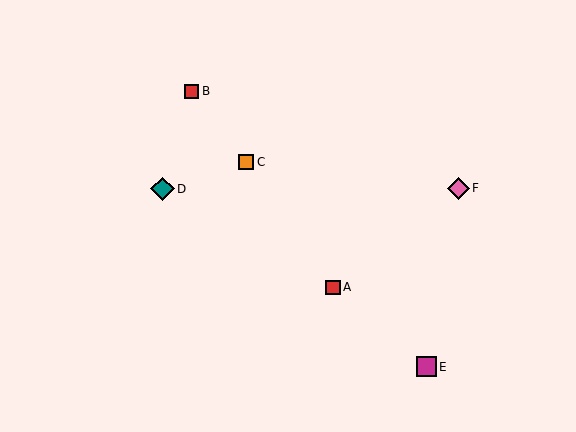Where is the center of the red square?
The center of the red square is at (333, 287).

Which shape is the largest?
The teal diamond (labeled D) is the largest.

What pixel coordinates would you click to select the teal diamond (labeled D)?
Click at (162, 189) to select the teal diamond D.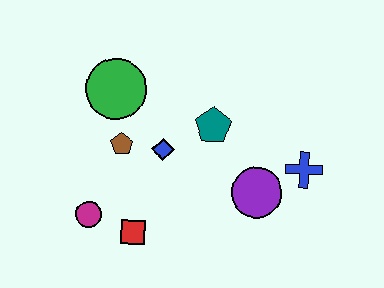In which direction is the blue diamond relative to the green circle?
The blue diamond is below the green circle.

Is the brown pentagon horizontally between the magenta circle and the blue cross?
Yes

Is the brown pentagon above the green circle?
No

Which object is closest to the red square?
The magenta circle is closest to the red square.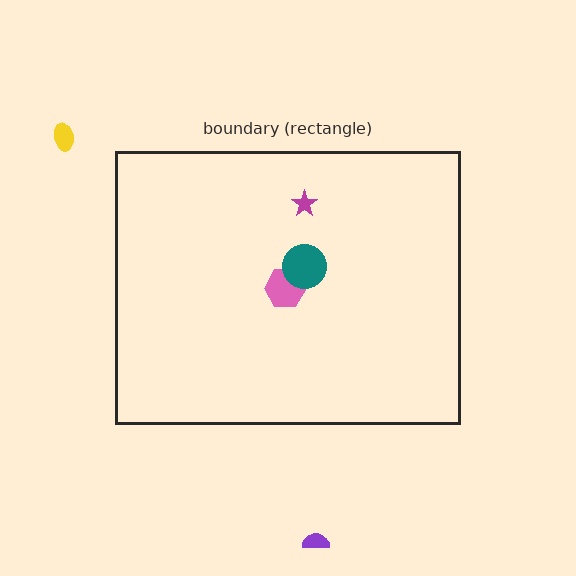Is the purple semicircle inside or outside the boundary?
Outside.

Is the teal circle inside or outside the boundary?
Inside.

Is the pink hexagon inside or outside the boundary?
Inside.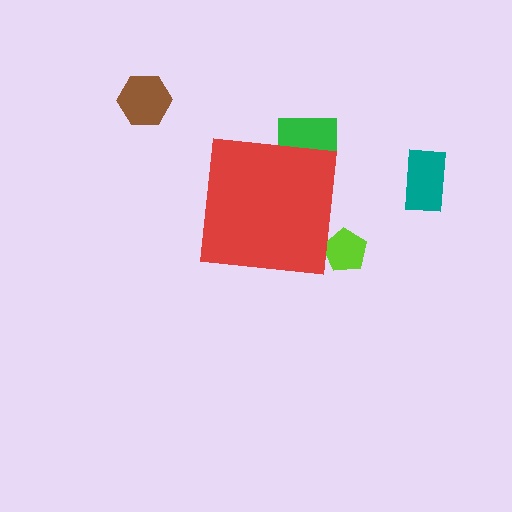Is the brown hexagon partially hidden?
No, the brown hexagon is fully visible.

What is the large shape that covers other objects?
A red square.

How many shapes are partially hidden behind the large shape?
2 shapes are partially hidden.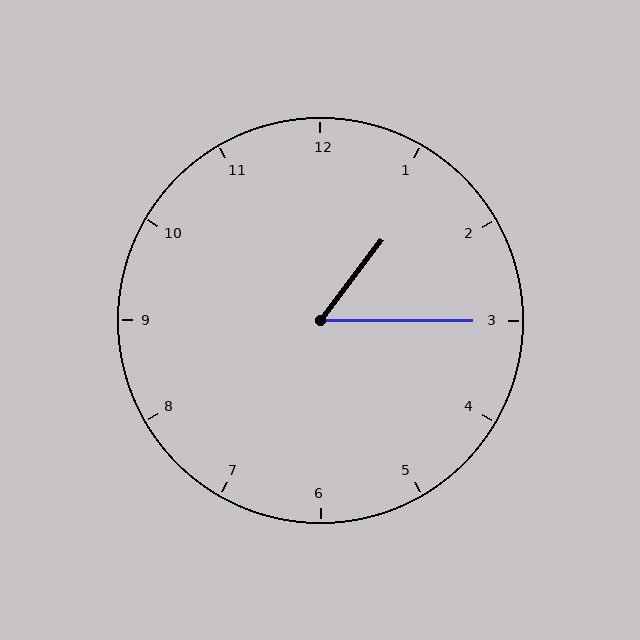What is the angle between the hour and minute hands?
Approximately 52 degrees.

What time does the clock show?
1:15.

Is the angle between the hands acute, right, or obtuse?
It is acute.